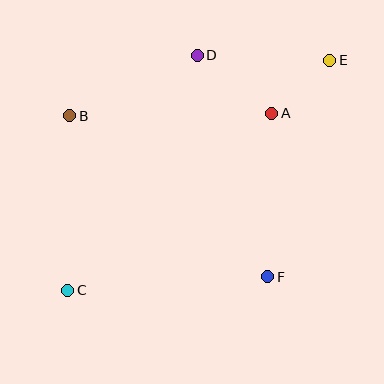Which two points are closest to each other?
Points A and E are closest to each other.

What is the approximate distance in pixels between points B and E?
The distance between B and E is approximately 266 pixels.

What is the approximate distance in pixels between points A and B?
The distance between A and B is approximately 202 pixels.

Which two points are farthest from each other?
Points C and E are farthest from each other.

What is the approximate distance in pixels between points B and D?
The distance between B and D is approximately 141 pixels.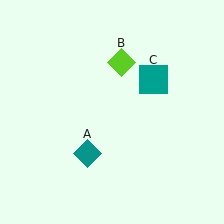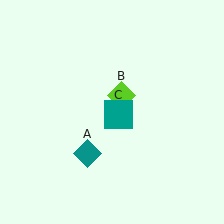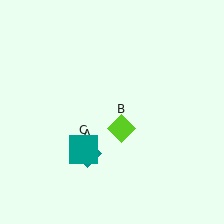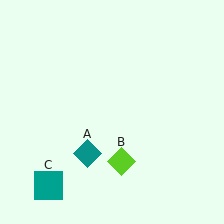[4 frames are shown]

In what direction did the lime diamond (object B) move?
The lime diamond (object B) moved down.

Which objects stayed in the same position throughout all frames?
Teal diamond (object A) remained stationary.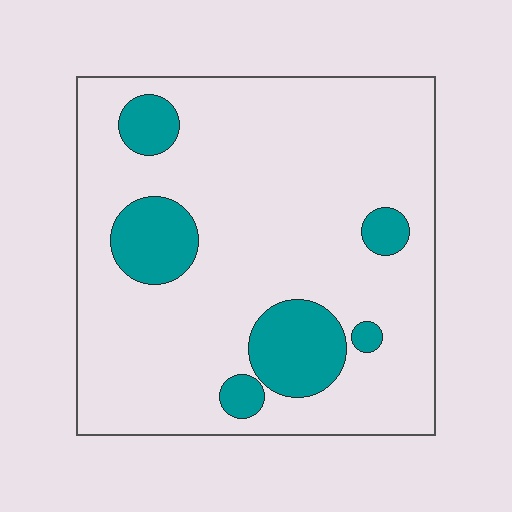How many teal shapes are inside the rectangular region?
6.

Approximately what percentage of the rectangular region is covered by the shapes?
Approximately 15%.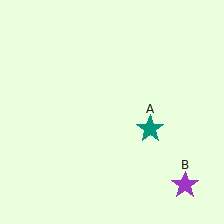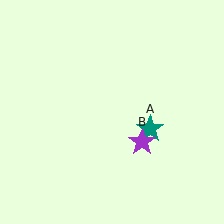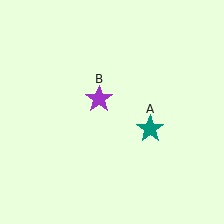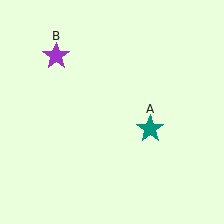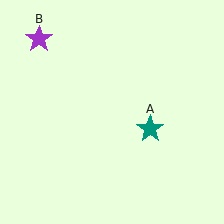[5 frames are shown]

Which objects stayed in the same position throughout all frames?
Teal star (object A) remained stationary.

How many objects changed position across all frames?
1 object changed position: purple star (object B).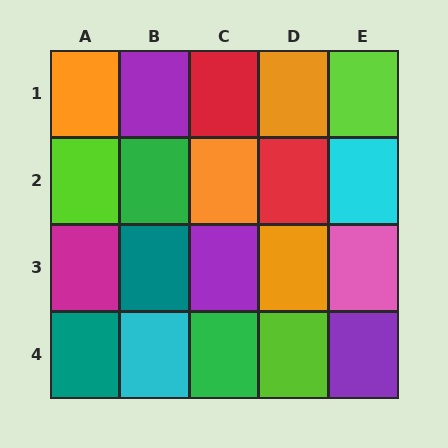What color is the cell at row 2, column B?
Green.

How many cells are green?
2 cells are green.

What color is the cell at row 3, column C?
Purple.